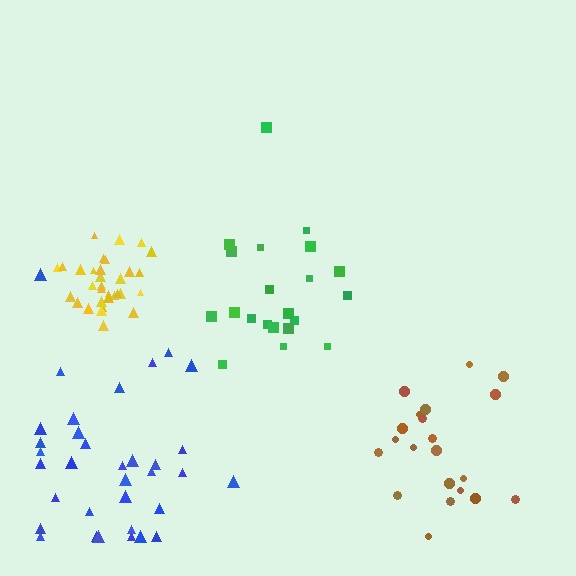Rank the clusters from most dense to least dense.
yellow, brown, green, blue.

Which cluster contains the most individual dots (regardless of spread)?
Blue (34).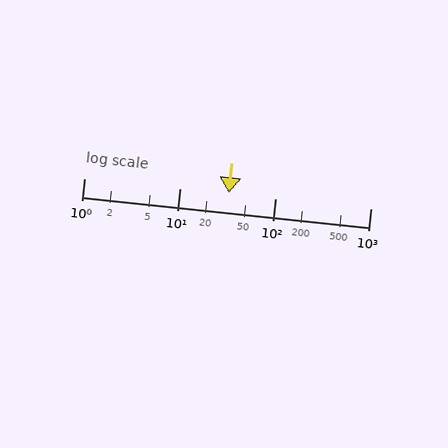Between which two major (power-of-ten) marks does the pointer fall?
The pointer is between 10 and 100.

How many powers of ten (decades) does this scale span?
The scale spans 3 decades, from 1 to 1000.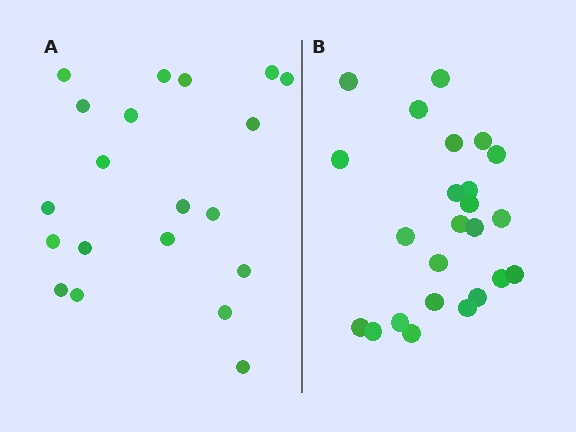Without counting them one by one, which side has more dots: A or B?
Region B (the right region) has more dots.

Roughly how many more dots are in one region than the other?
Region B has about 4 more dots than region A.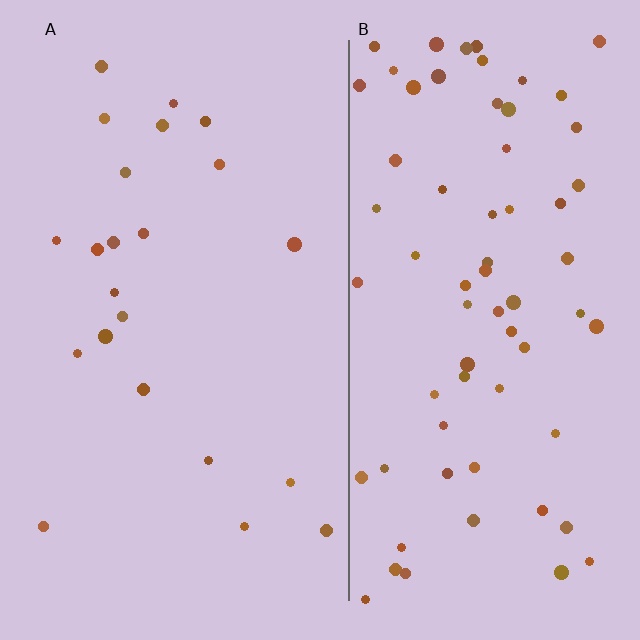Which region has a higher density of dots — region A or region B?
B (the right).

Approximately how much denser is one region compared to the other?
Approximately 3.1× — region B over region A.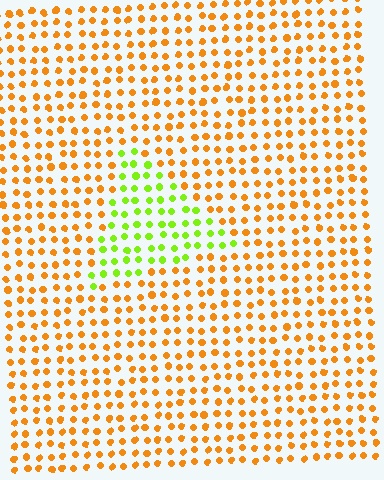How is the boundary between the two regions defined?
The boundary is defined purely by a slight shift in hue (about 59 degrees). Spacing, size, and orientation are identical on both sides.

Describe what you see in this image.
The image is filled with small orange elements in a uniform arrangement. A triangle-shaped region is visible where the elements are tinted to a slightly different hue, forming a subtle color boundary.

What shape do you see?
I see a triangle.